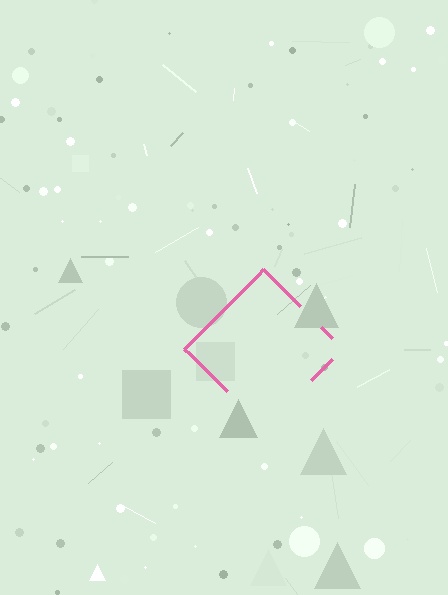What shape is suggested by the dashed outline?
The dashed outline suggests a diamond.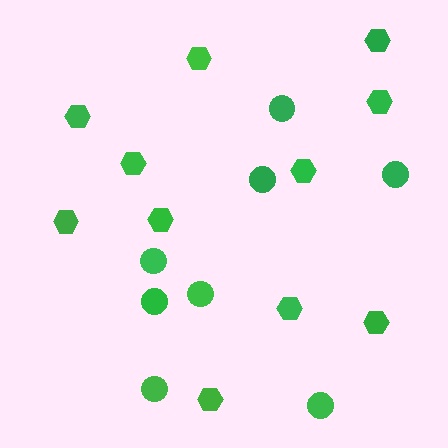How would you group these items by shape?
There are 2 groups: one group of circles (8) and one group of hexagons (11).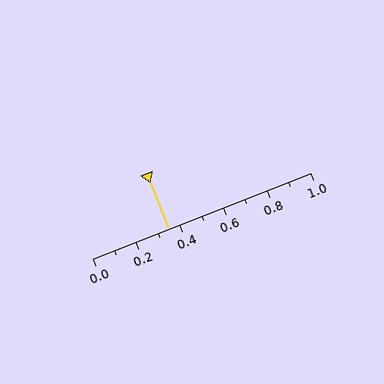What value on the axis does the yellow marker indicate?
The marker indicates approximately 0.35.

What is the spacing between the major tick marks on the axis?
The major ticks are spaced 0.2 apart.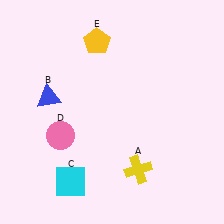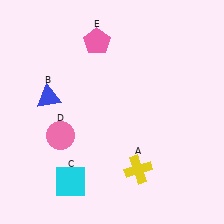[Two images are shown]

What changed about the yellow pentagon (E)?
In Image 1, E is yellow. In Image 2, it changed to pink.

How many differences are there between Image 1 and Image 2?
There is 1 difference between the two images.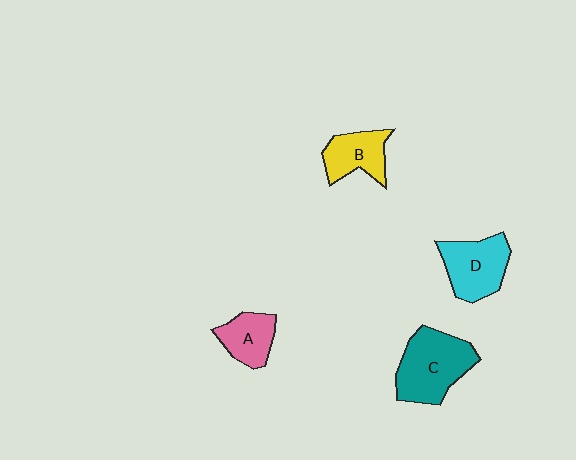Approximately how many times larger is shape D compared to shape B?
Approximately 1.3 times.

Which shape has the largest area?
Shape C (teal).